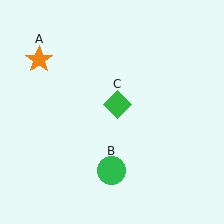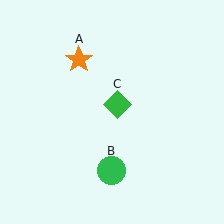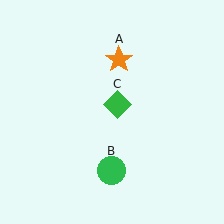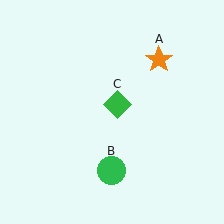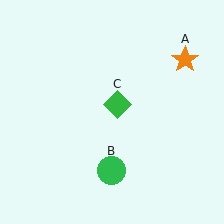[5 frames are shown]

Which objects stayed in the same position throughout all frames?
Green circle (object B) and green diamond (object C) remained stationary.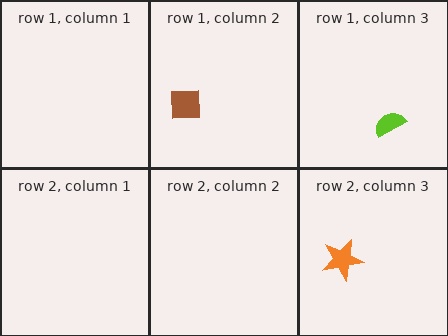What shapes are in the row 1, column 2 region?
The brown square.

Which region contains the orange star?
The row 2, column 3 region.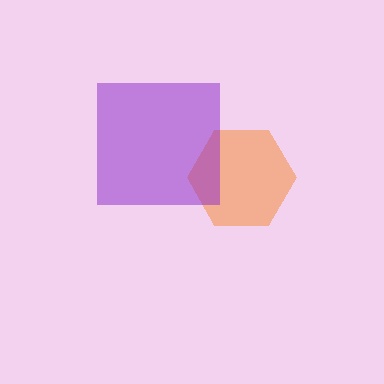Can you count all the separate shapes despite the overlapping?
Yes, there are 2 separate shapes.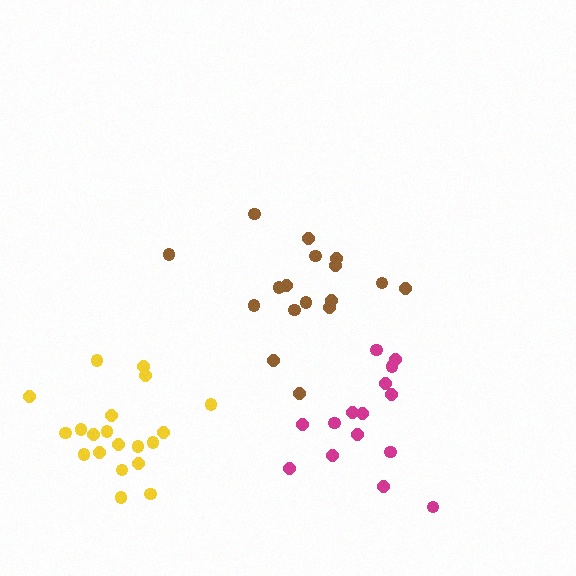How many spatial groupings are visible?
There are 3 spatial groupings.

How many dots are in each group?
Group 1: 17 dots, Group 2: 15 dots, Group 3: 20 dots (52 total).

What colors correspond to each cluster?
The clusters are colored: brown, magenta, yellow.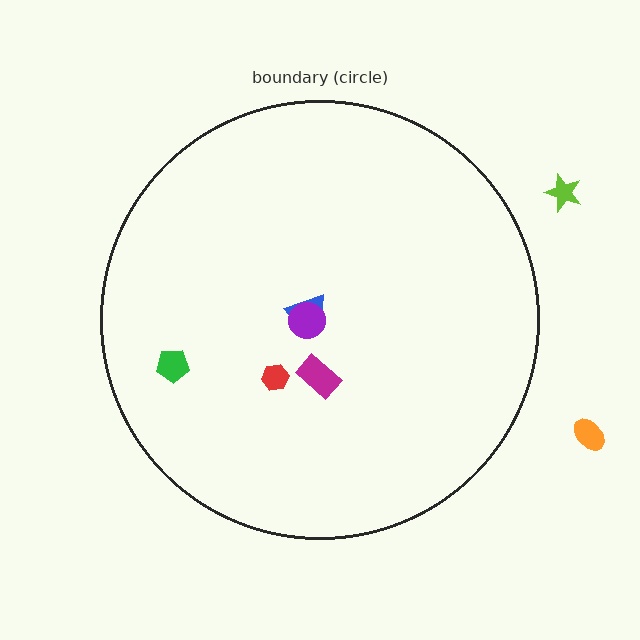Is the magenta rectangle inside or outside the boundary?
Inside.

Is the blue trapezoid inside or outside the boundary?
Inside.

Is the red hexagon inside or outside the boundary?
Inside.